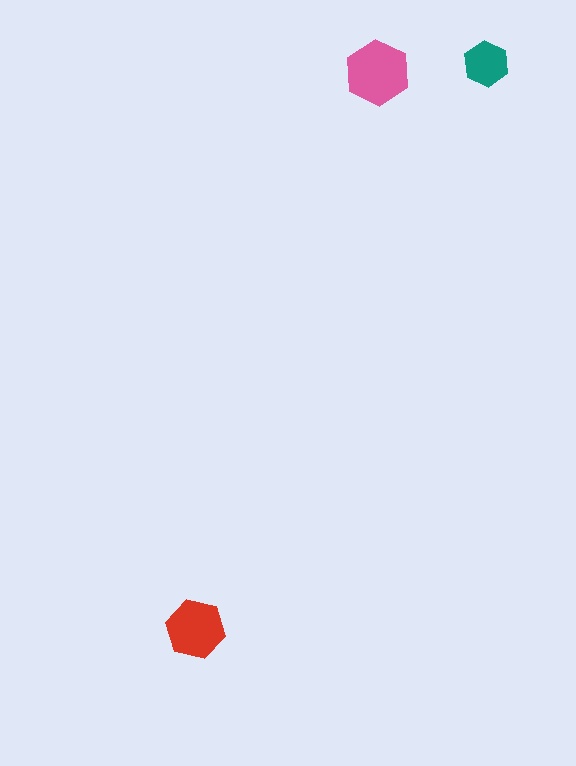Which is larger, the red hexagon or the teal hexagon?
The red one.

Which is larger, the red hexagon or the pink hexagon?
The pink one.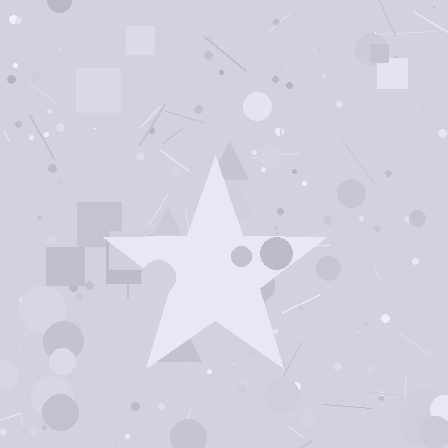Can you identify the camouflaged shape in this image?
The camouflaged shape is a star.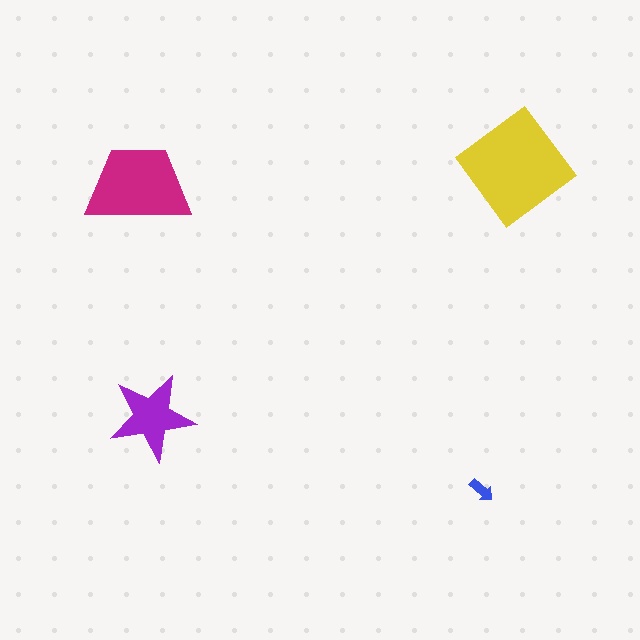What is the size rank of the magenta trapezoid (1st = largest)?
2nd.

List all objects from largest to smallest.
The yellow diamond, the magenta trapezoid, the purple star, the blue arrow.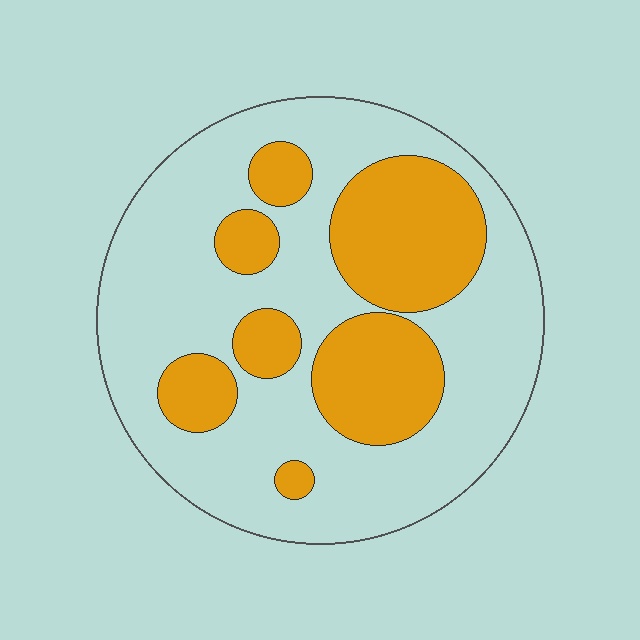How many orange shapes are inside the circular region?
7.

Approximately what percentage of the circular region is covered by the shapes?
Approximately 30%.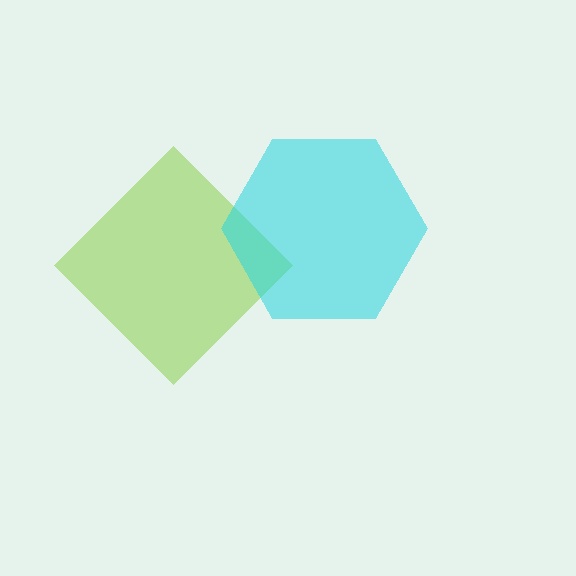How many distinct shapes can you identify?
There are 2 distinct shapes: a lime diamond, a cyan hexagon.